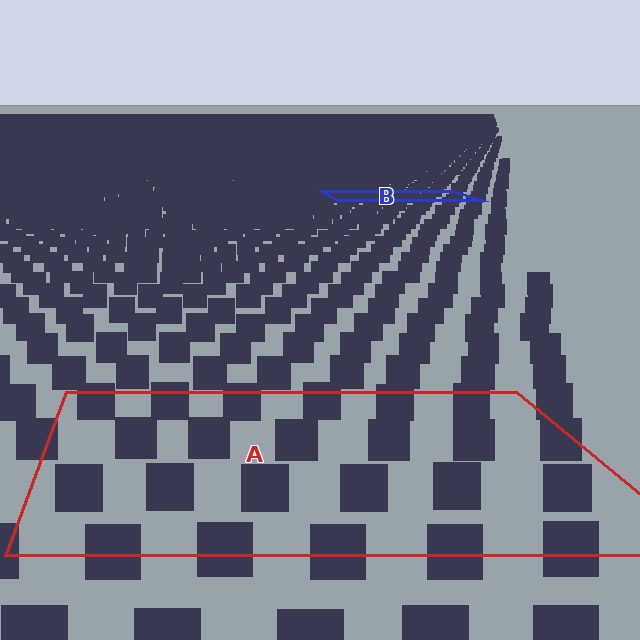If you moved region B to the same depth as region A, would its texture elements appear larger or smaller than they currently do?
They would appear larger. At a closer depth, the same texture elements are projected at a bigger on-screen size.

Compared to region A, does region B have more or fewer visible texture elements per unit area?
Region B has more texture elements per unit area — they are packed more densely because it is farther away.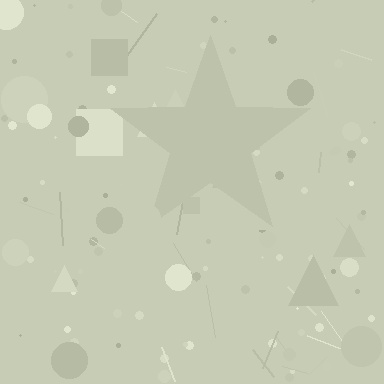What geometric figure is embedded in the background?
A star is embedded in the background.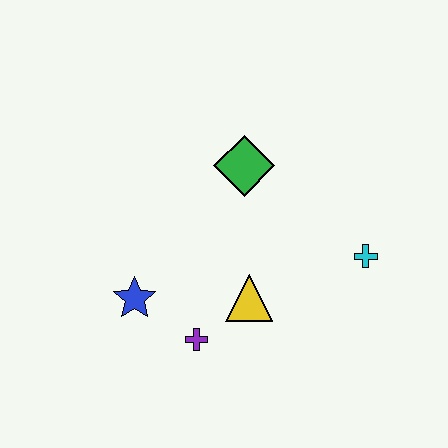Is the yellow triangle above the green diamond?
No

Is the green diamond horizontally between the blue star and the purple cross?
No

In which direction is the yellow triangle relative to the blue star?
The yellow triangle is to the right of the blue star.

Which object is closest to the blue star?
The purple cross is closest to the blue star.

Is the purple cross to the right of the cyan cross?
No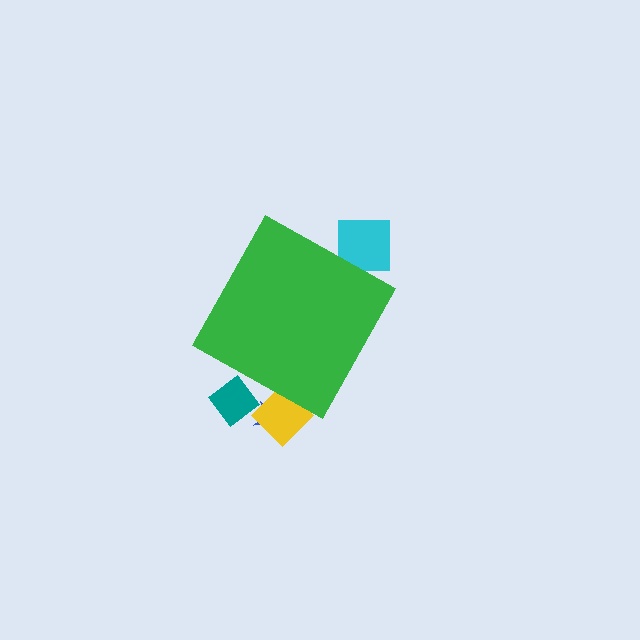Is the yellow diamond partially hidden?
Yes, the yellow diamond is partially hidden behind the green diamond.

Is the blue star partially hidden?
Yes, the blue star is partially hidden behind the green diamond.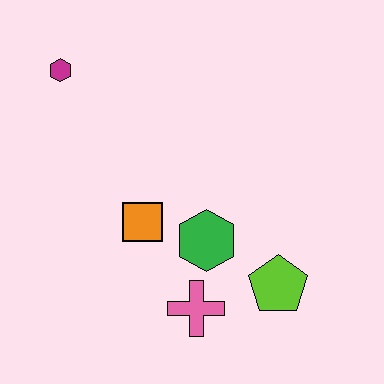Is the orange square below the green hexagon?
No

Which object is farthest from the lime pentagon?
The magenta hexagon is farthest from the lime pentagon.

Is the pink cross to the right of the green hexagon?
No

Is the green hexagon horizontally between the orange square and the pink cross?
No